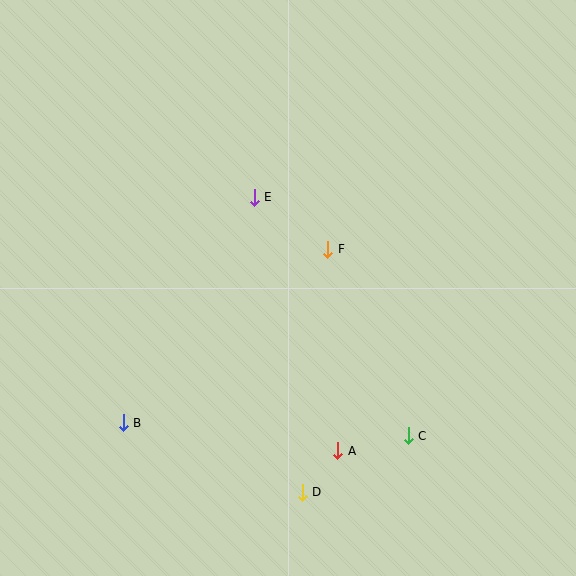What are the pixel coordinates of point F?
Point F is at (328, 249).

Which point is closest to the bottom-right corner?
Point C is closest to the bottom-right corner.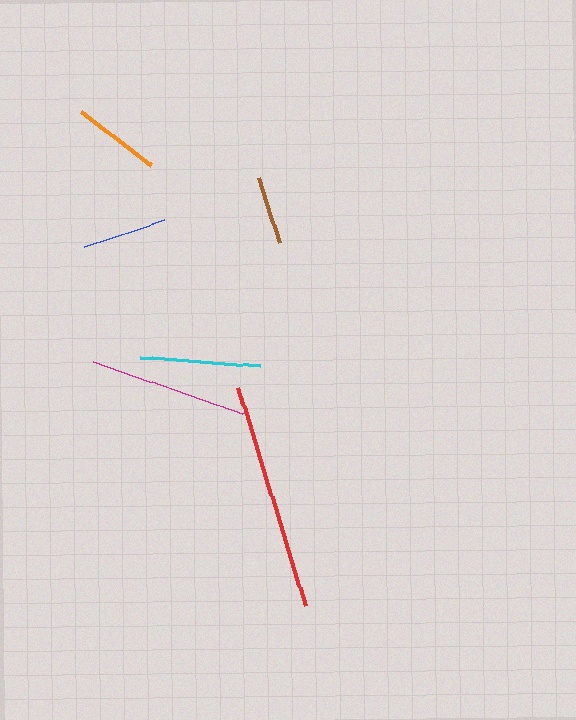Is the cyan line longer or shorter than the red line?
The red line is longer than the cyan line.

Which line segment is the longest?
The red line is the longest at approximately 229 pixels.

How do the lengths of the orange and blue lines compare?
The orange and blue lines are approximately the same length.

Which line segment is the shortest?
The brown line is the shortest at approximately 68 pixels.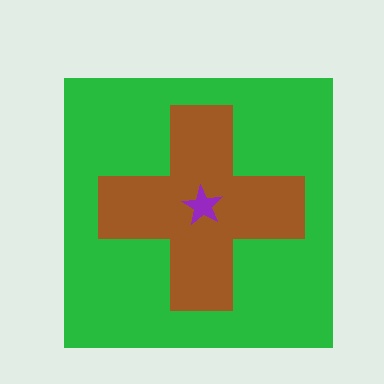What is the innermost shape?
The purple star.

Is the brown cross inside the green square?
Yes.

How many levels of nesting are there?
3.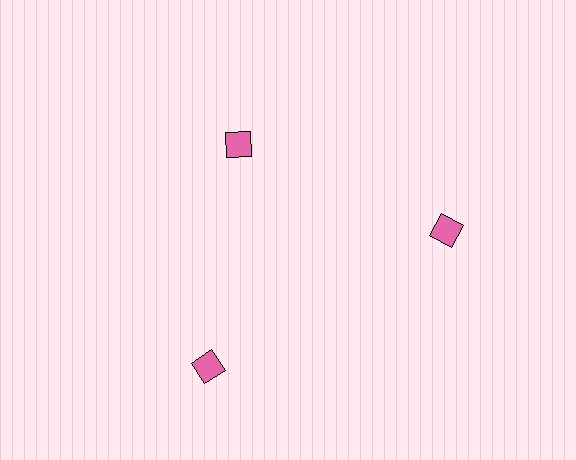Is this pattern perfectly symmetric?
No. The 3 pink diamonds are arranged in a ring, but one element near the 11 o'clock position is pulled inward toward the center, breaking the 3-fold rotational symmetry.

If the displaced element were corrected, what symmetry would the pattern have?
It would have 3-fold rotational symmetry — the pattern would map onto itself every 120 degrees.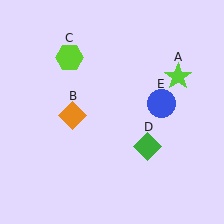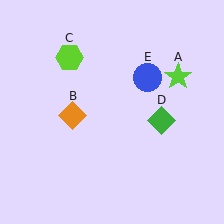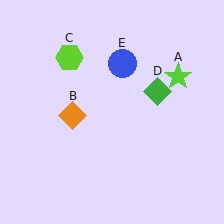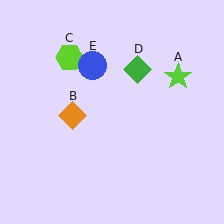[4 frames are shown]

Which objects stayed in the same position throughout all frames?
Lime star (object A) and orange diamond (object B) and lime hexagon (object C) remained stationary.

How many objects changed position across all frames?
2 objects changed position: green diamond (object D), blue circle (object E).